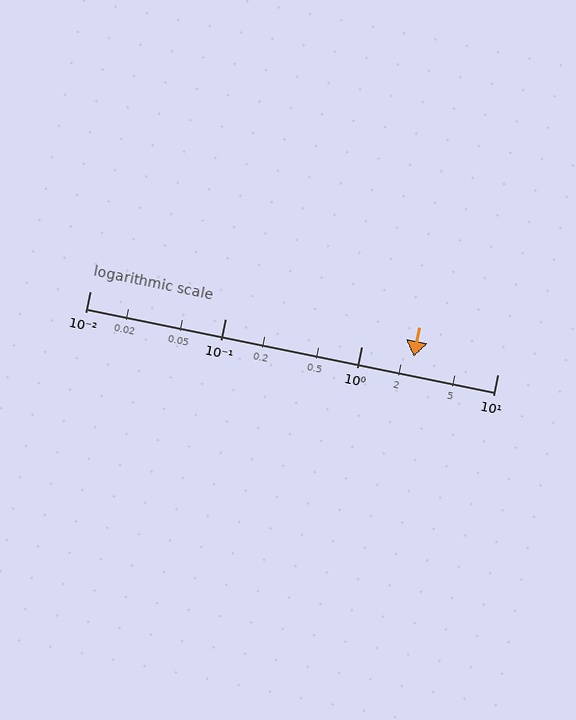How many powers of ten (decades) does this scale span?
The scale spans 3 decades, from 0.01 to 10.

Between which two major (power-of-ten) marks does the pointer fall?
The pointer is between 1 and 10.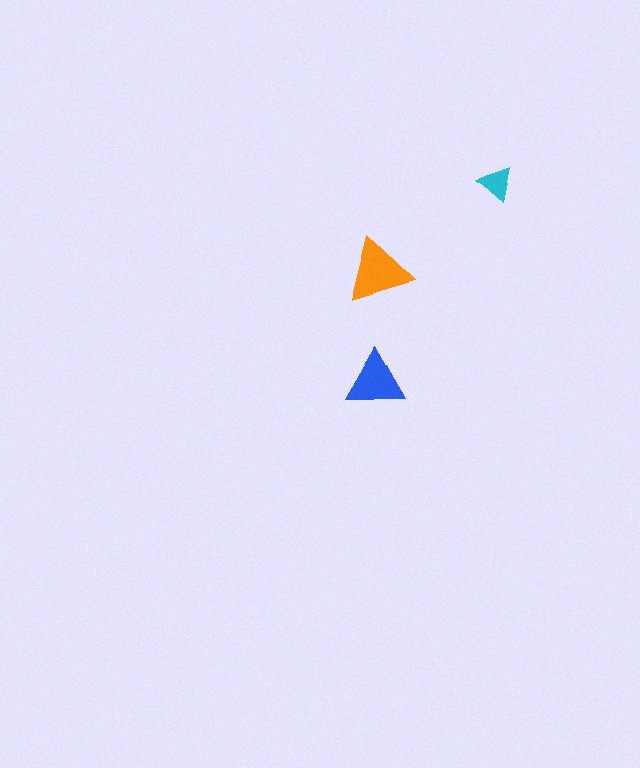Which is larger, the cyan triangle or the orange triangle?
The orange one.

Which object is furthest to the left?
The blue triangle is leftmost.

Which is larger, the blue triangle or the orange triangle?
The orange one.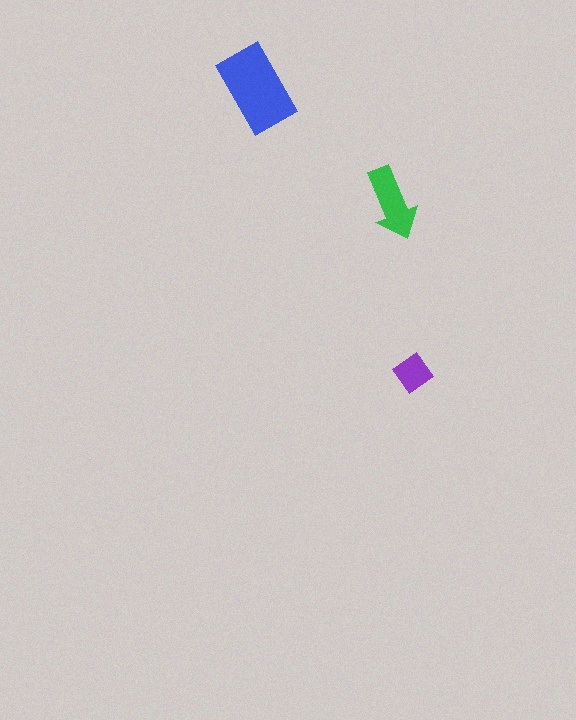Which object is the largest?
The blue rectangle.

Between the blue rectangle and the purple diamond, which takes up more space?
The blue rectangle.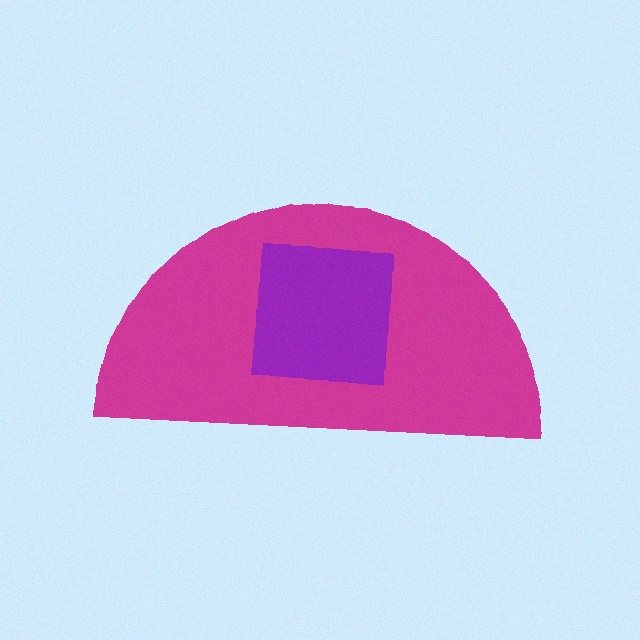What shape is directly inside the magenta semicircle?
The purple square.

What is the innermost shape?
The purple square.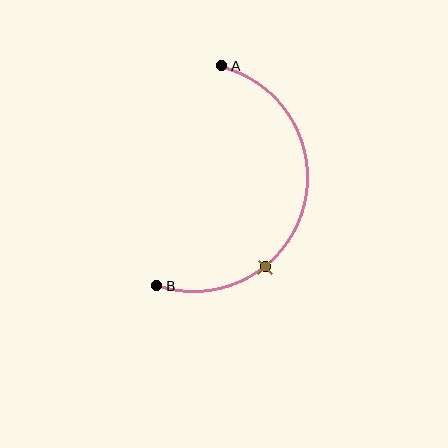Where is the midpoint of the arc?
The arc midpoint is the point on the curve farthest from the straight line joining A and B. It sits to the right of that line.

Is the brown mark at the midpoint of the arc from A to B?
No. The brown mark lies on the arc but is closer to endpoint B. The arc midpoint would be at the point on the curve equidistant along the arc from both A and B.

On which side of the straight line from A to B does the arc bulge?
The arc bulges to the right of the straight line connecting A and B.